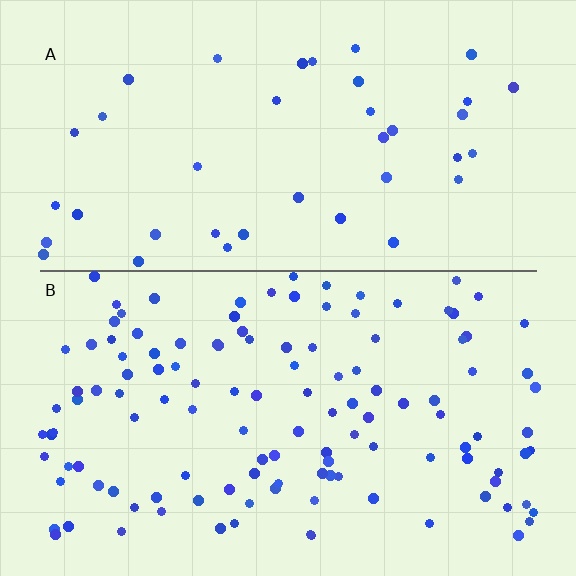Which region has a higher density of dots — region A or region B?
B (the bottom).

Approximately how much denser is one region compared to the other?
Approximately 3.2× — region B over region A.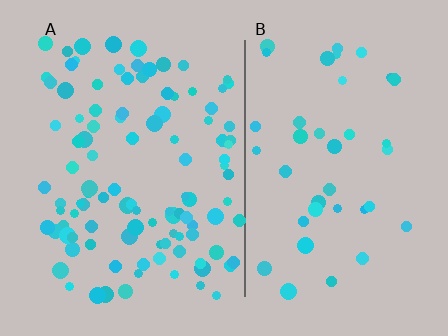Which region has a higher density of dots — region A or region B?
A (the left).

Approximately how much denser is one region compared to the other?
Approximately 2.7× — region A over region B.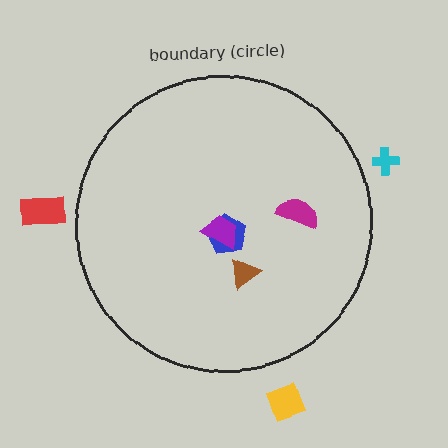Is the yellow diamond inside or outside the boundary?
Outside.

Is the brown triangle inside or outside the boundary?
Inside.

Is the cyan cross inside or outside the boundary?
Outside.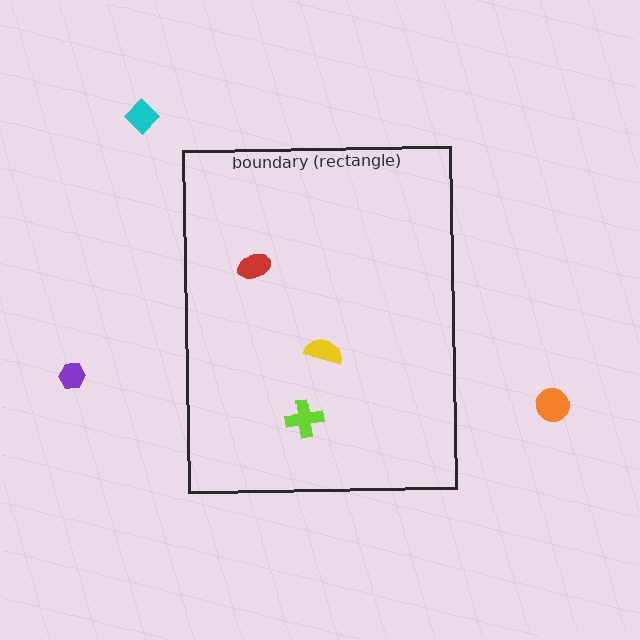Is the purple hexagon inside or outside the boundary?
Outside.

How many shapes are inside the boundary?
3 inside, 3 outside.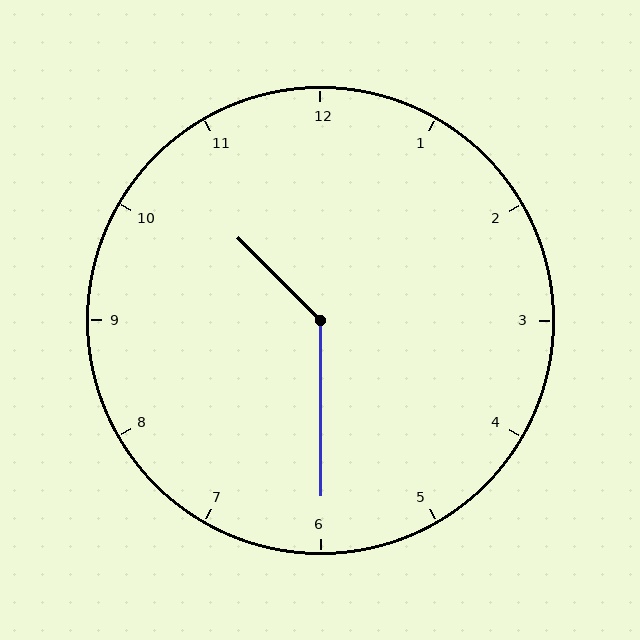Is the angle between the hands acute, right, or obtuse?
It is obtuse.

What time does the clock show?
10:30.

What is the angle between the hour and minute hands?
Approximately 135 degrees.